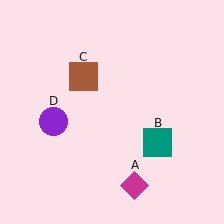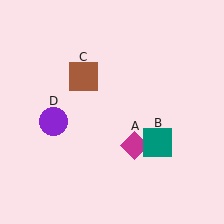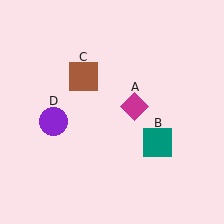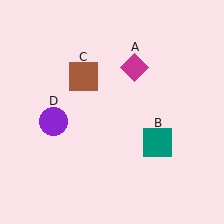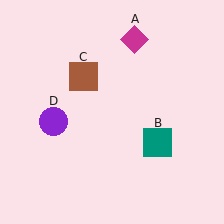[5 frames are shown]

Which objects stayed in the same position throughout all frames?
Teal square (object B) and brown square (object C) and purple circle (object D) remained stationary.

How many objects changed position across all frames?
1 object changed position: magenta diamond (object A).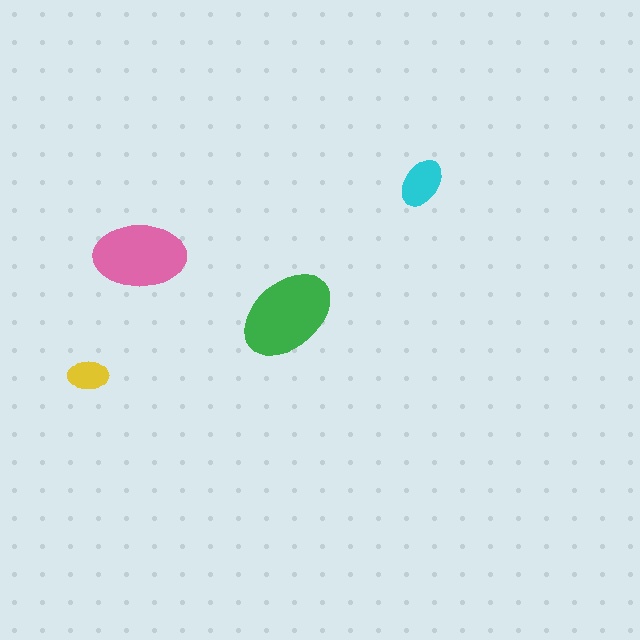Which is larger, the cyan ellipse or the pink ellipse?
The pink one.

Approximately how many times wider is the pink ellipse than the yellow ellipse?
About 2.5 times wider.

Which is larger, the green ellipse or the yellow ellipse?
The green one.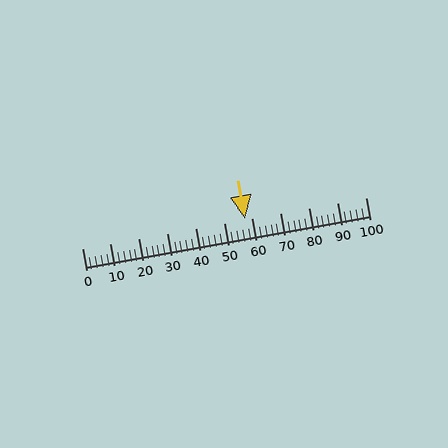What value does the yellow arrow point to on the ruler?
The yellow arrow points to approximately 58.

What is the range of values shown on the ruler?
The ruler shows values from 0 to 100.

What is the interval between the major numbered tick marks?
The major tick marks are spaced 10 units apart.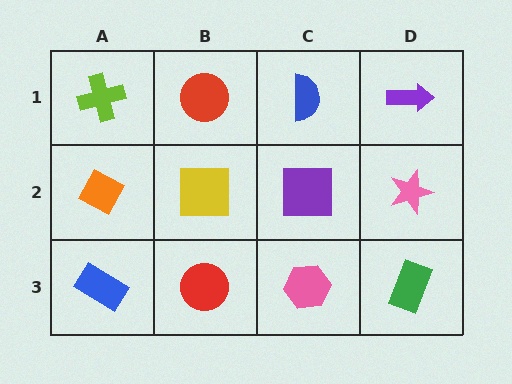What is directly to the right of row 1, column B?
A blue semicircle.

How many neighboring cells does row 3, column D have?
2.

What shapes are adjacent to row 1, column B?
A yellow square (row 2, column B), a lime cross (row 1, column A), a blue semicircle (row 1, column C).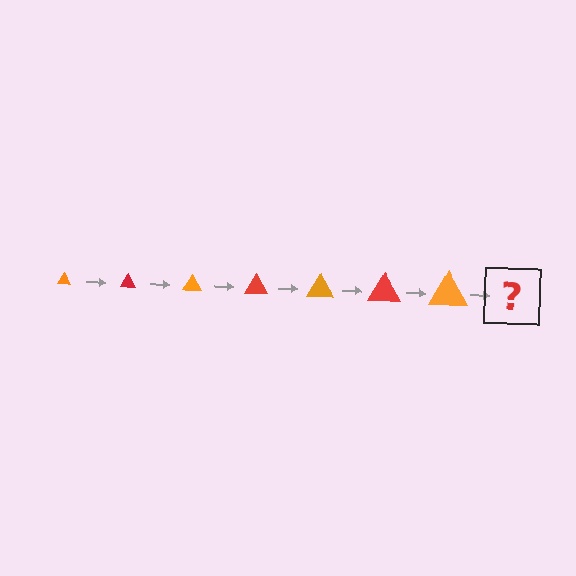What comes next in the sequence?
The next element should be a red triangle, larger than the previous one.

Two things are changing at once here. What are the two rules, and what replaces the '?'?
The two rules are that the triangle grows larger each step and the color cycles through orange and red. The '?' should be a red triangle, larger than the previous one.